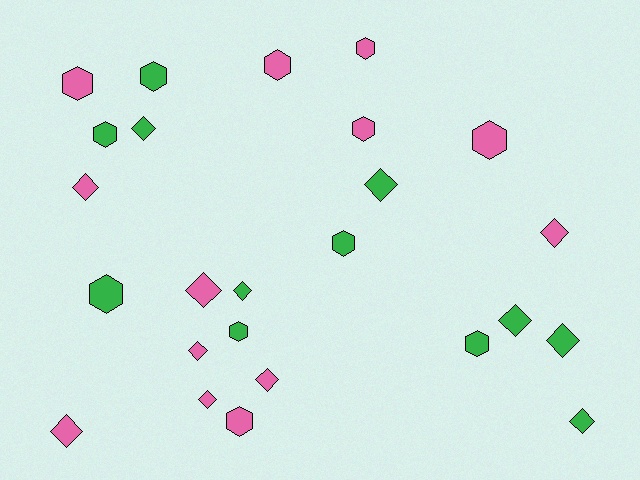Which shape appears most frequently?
Diamond, with 13 objects.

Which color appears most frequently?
Pink, with 13 objects.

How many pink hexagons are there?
There are 6 pink hexagons.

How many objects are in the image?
There are 25 objects.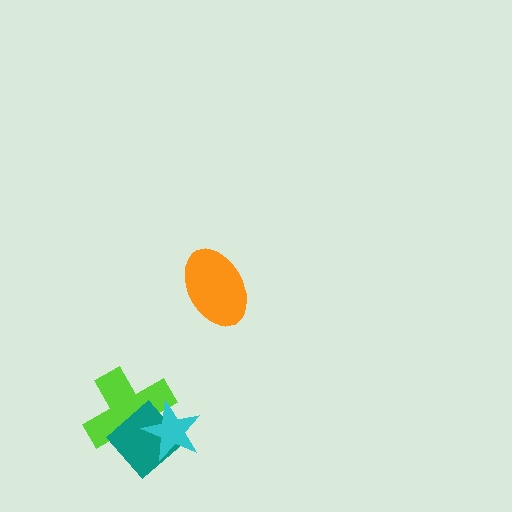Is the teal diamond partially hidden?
Yes, it is partially covered by another shape.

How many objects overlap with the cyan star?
2 objects overlap with the cyan star.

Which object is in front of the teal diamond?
The cyan star is in front of the teal diamond.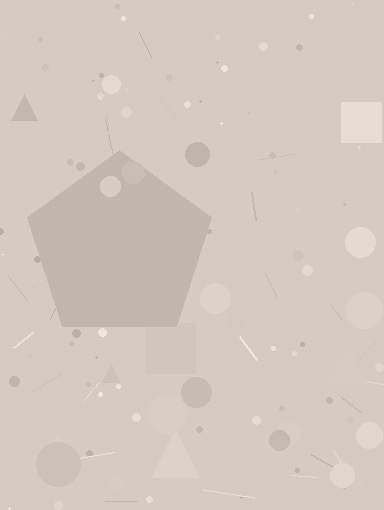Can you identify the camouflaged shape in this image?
The camouflaged shape is a pentagon.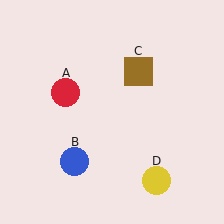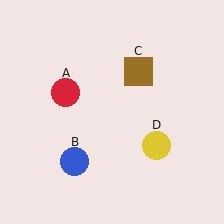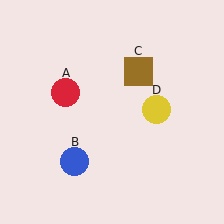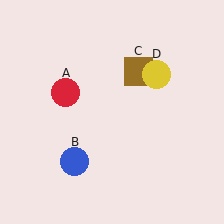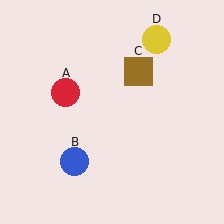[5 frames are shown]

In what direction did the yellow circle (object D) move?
The yellow circle (object D) moved up.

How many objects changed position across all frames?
1 object changed position: yellow circle (object D).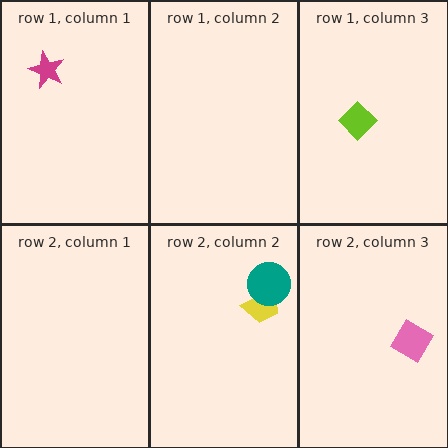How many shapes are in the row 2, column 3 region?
1.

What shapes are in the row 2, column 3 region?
The pink square.